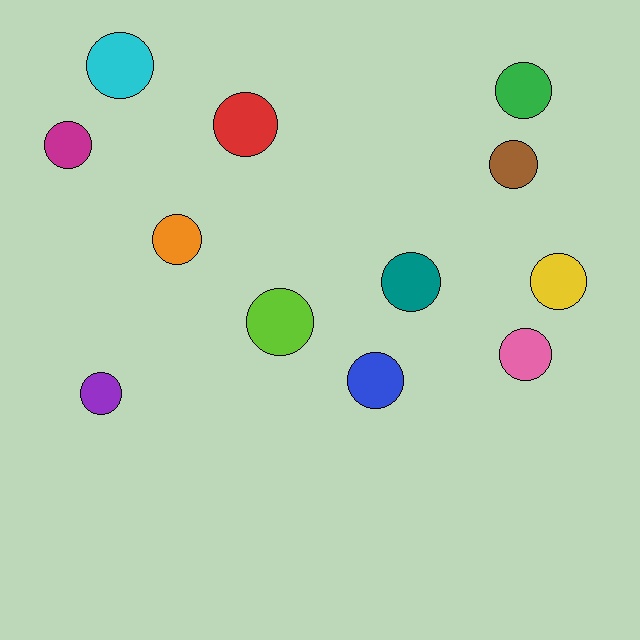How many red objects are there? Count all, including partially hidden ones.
There is 1 red object.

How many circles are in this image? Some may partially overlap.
There are 12 circles.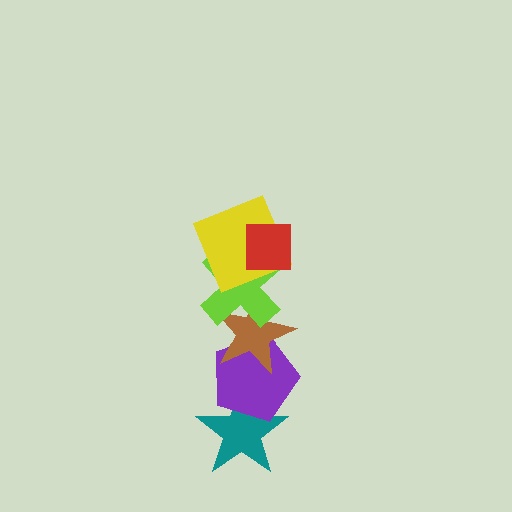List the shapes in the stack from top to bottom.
From top to bottom: the red square, the yellow square, the lime cross, the brown star, the purple pentagon, the teal star.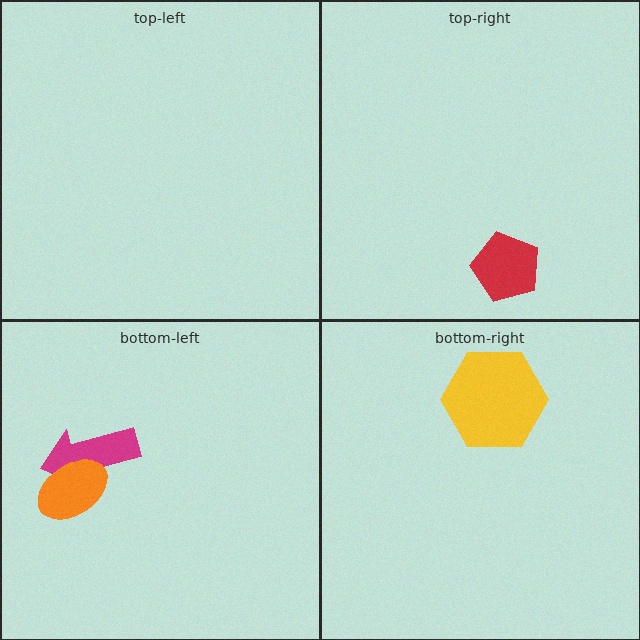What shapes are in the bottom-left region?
The magenta arrow, the orange ellipse.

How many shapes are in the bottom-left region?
2.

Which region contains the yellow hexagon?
The bottom-right region.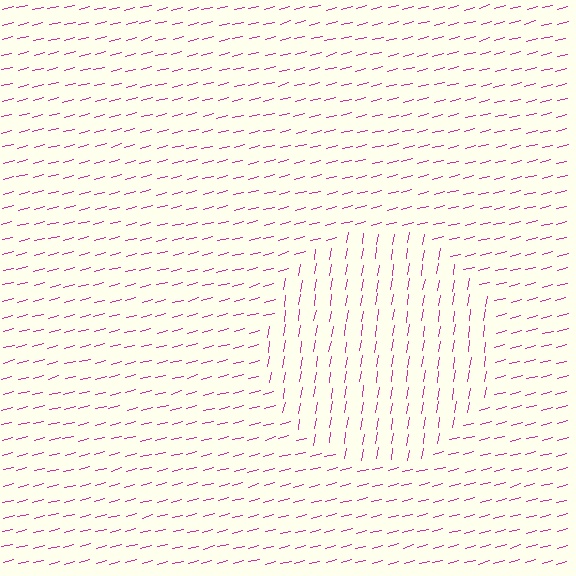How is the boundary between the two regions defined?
The boundary is defined purely by a change in line orientation (approximately 66 degrees difference). All lines are the same color and thickness.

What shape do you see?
I see a circle.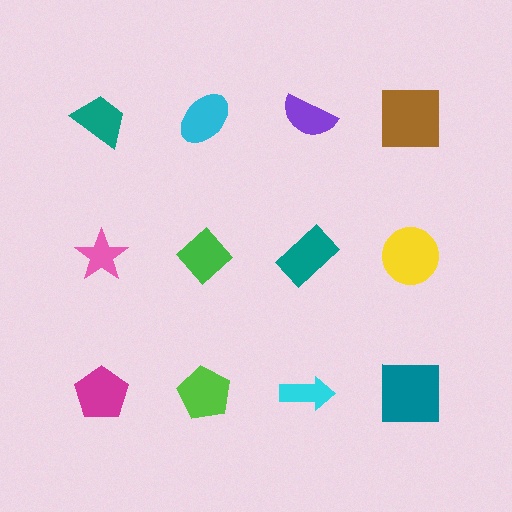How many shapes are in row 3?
4 shapes.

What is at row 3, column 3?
A cyan arrow.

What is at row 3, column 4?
A teal square.